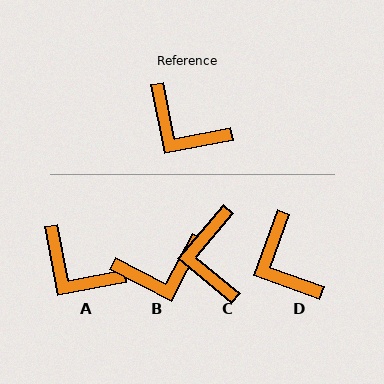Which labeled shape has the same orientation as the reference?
A.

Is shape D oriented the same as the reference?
No, it is off by about 31 degrees.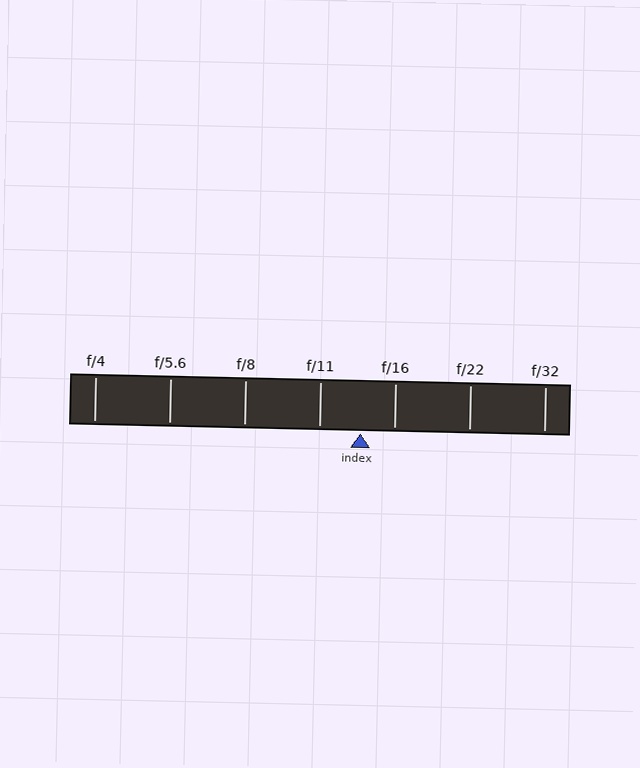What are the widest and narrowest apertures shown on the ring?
The widest aperture shown is f/4 and the narrowest is f/32.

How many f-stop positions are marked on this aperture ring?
There are 7 f-stop positions marked.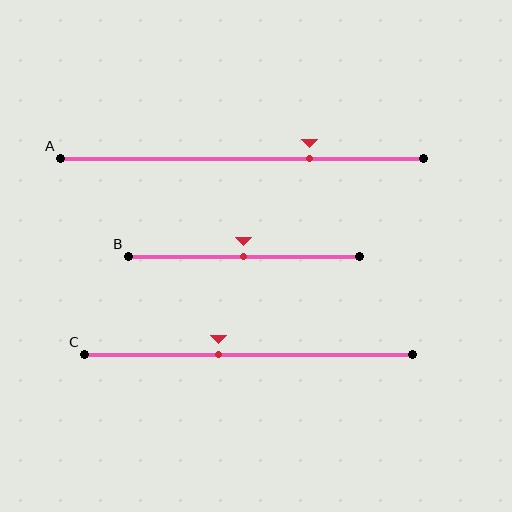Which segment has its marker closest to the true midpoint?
Segment B has its marker closest to the true midpoint.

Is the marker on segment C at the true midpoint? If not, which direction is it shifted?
No, the marker on segment C is shifted to the left by about 9% of the segment length.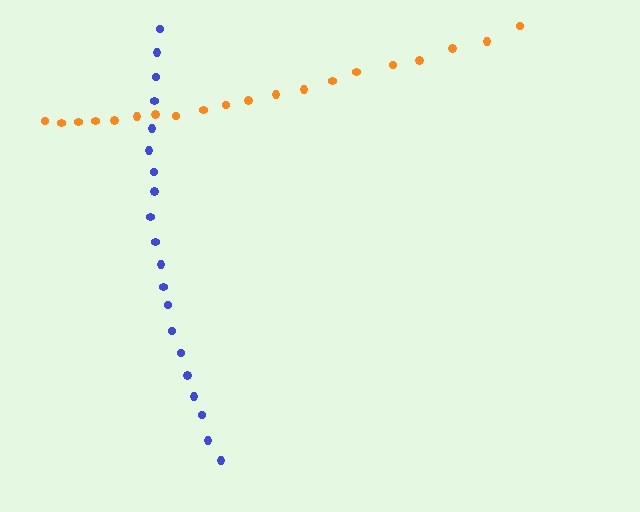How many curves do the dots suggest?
There are 2 distinct paths.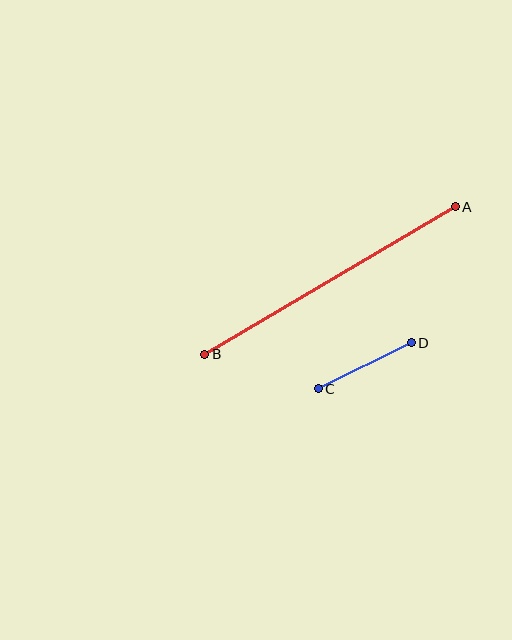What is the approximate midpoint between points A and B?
The midpoint is at approximately (330, 281) pixels.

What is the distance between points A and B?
The distance is approximately 290 pixels.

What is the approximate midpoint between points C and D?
The midpoint is at approximately (365, 366) pixels.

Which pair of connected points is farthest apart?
Points A and B are farthest apart.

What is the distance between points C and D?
The distance is approximately 104 pixels.